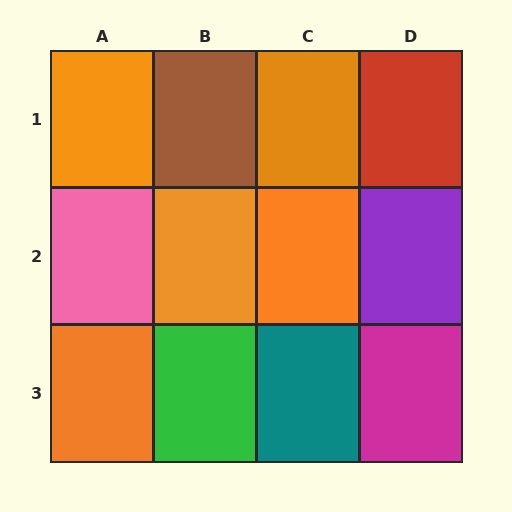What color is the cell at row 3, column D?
Magenta.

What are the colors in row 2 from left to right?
Pink, orange, orange, purple.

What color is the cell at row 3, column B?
Green.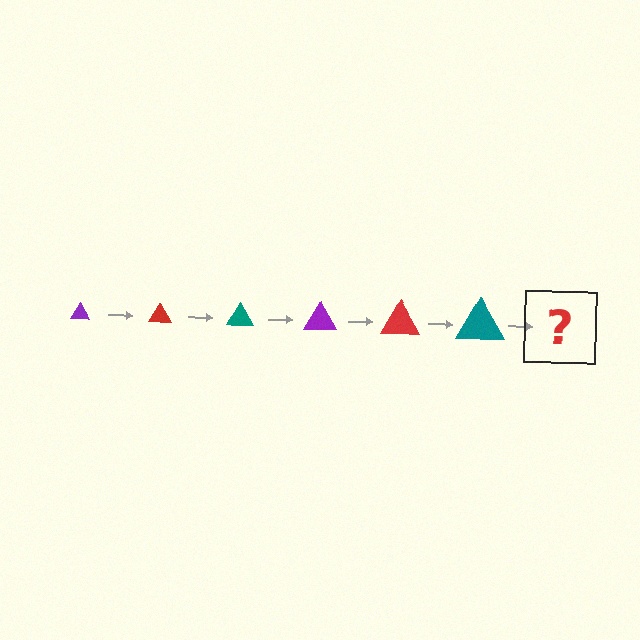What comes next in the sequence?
The next element should be a purple triangle, larger than the previous one.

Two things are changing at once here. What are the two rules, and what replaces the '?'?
The two rules are that the triangle grows larger each step and the color cycles through purple, red, and teal. The '?' should be a purple triangle, larger than the previous one.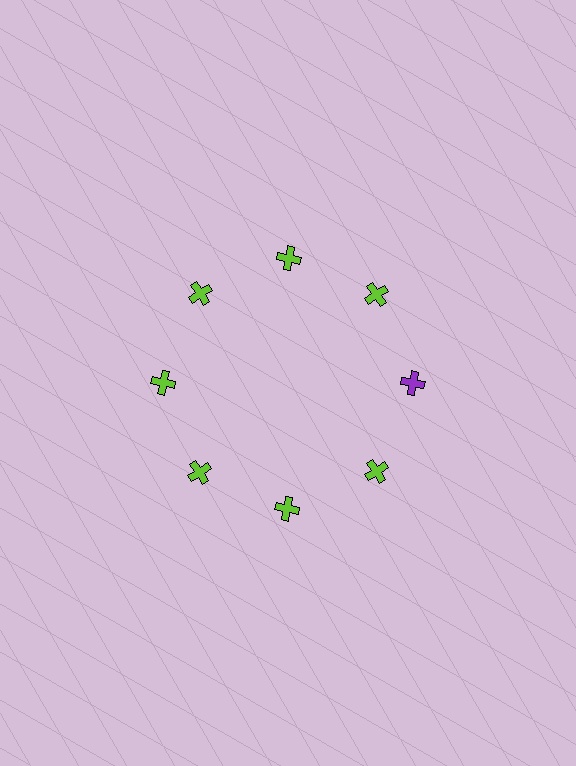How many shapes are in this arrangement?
There are 8 shapes arranged in a ring pattern.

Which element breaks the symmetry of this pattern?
The purple cross at roughly the 3 o'clock position breaks the symmetry. All other shapes are lime crosses.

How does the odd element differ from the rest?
It has a different color: purple instead of lime.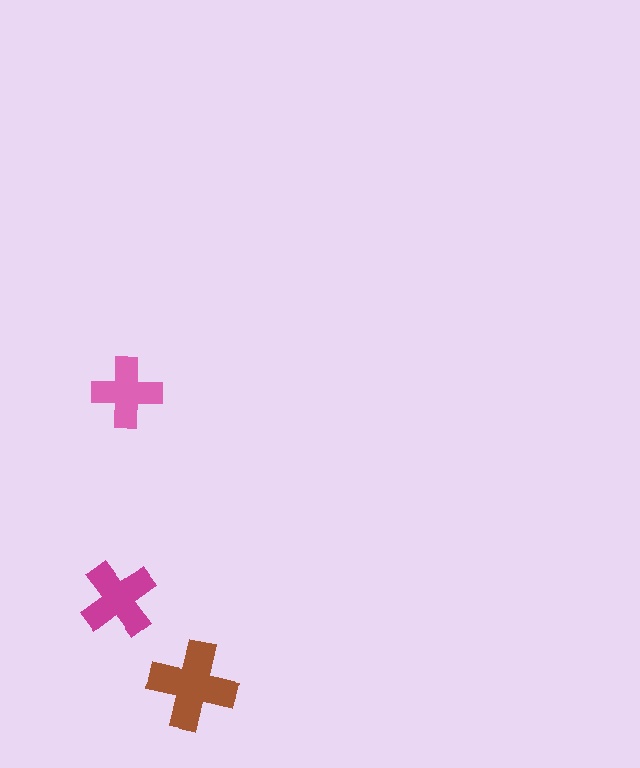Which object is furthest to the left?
The magenta cross is leftmost.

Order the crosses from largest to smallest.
the brown one, the magenta one, the pink one.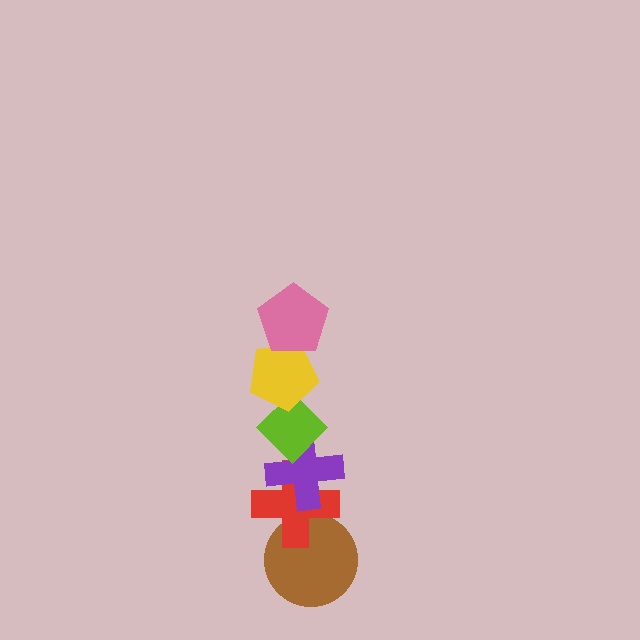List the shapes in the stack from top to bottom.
From top to bottom: the pink pentagon, the yellow pentagon, the lime diamond, the purple cross, the red cross, the brown circle.